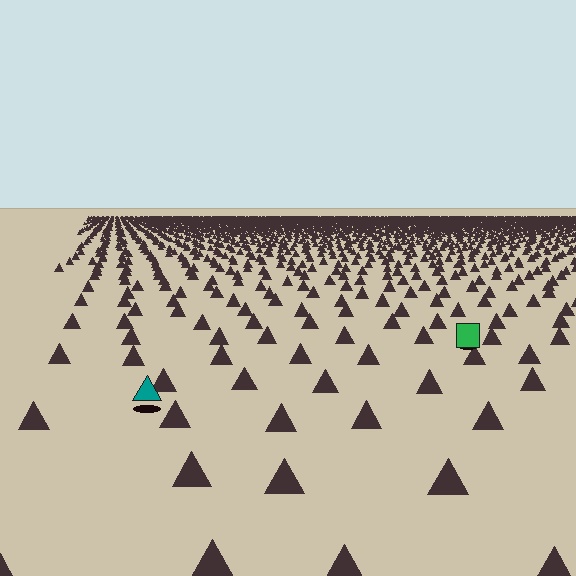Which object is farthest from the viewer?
The green square is farthest from the viewer. It appears smaller and the ground texture around it is denser.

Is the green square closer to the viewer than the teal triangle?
No. The teal triangle is closer — you can tell from the texture gradient: the ground texture is coarser near it.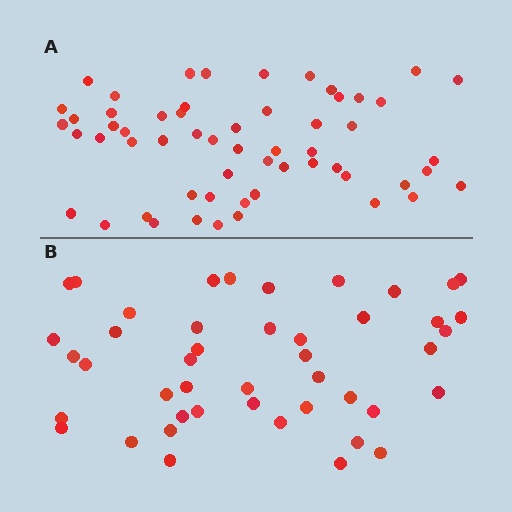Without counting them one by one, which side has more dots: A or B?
Region A (the top region) has more dots.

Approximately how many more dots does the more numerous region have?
Region A has roughly 12 or so more dots than region B.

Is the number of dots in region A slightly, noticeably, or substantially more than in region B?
Region A has noticeably more, but not dramatically so. The ratio is roughly 1.3 to 1.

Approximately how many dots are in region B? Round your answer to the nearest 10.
About 40 dots. (The exact count is 45, which rounds to 40.)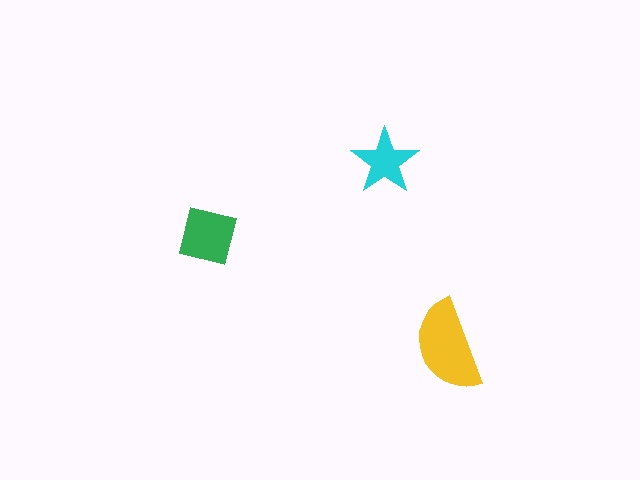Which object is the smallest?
The cyan star.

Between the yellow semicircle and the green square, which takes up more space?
The yellow semicircle.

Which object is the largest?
The yellow semicircle.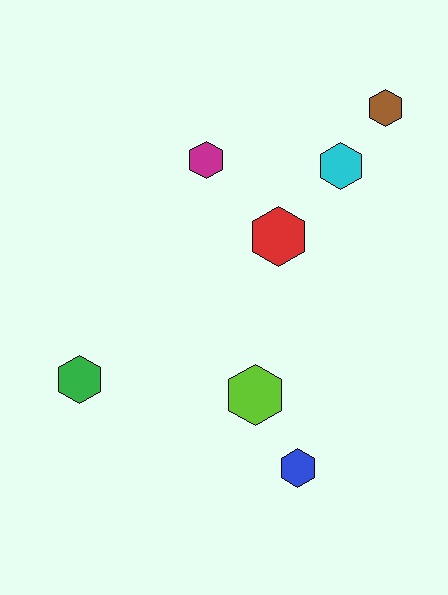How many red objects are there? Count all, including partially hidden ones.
There is 1 red object.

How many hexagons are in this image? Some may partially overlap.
There are 7 hexagons.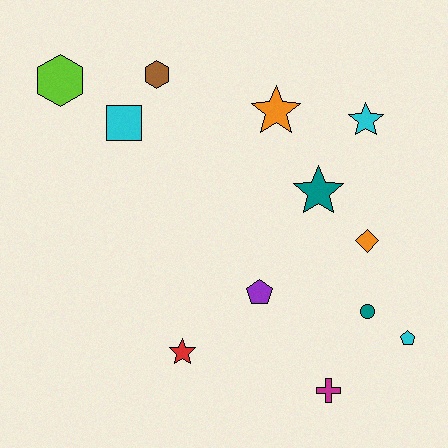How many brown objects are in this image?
There is 1 brown object.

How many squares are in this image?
There is 1 square.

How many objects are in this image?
There are 12 objects.